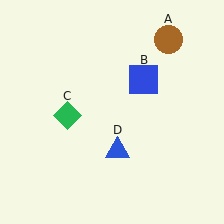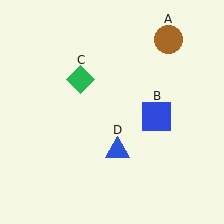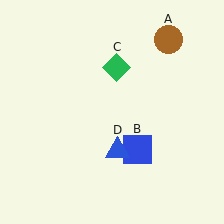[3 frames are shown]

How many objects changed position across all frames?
2 objects changed position: blue square (object B), green diamond (object C).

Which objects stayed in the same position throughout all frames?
Brown circle (object A) and blue triangle (object D) remained stationary.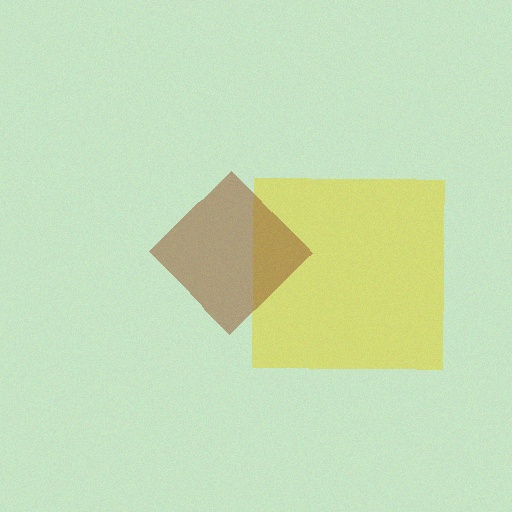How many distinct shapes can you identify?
There are 2 distinct shapes: a yellow square, a brown diamond.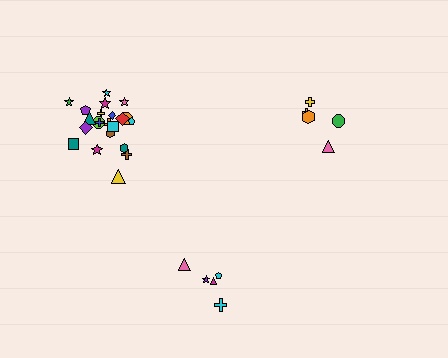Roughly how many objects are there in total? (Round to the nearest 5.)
Roughly 30 objects in total.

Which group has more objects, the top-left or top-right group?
The top-left group.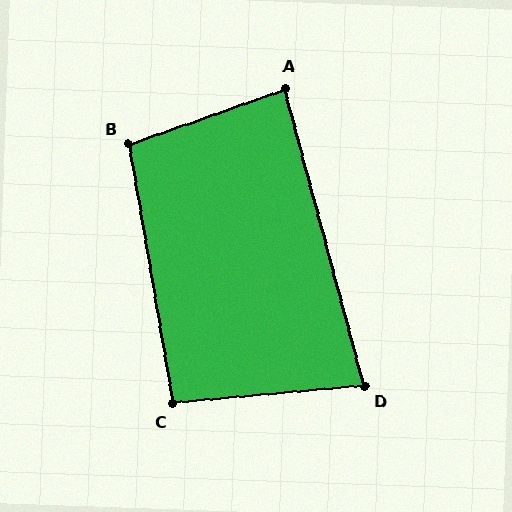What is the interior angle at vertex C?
Approximately 94 degrees (approximately right).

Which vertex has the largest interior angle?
B, at approximately 100 degrees.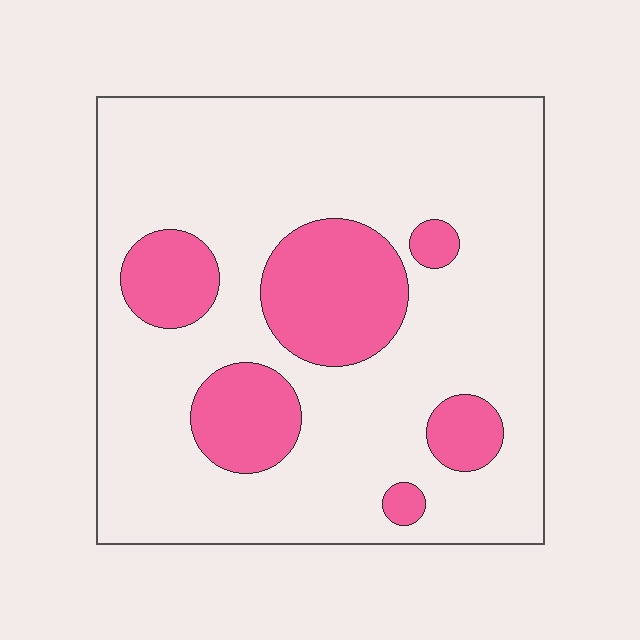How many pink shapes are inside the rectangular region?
6.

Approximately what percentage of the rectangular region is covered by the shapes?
Approximately 20%.